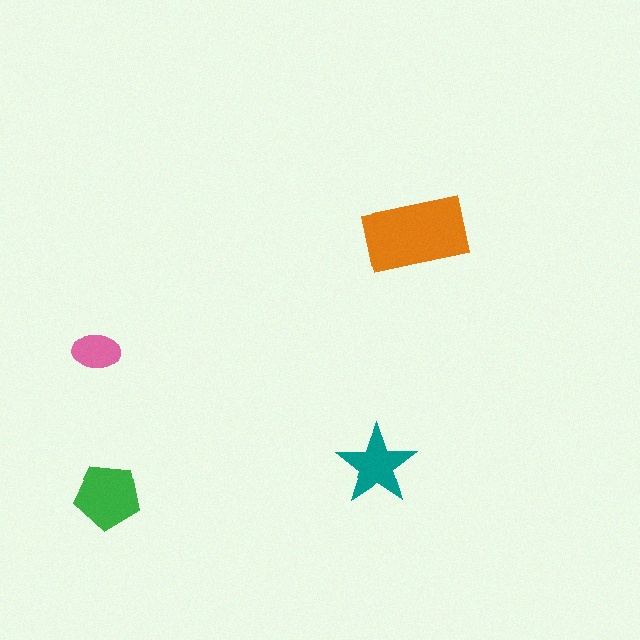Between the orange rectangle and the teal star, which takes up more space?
The orange rectangle.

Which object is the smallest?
The pink ellipse.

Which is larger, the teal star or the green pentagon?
The green pentagon.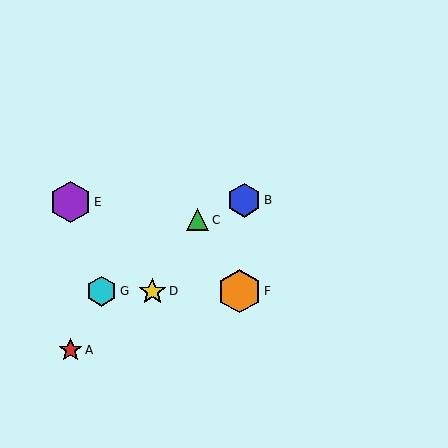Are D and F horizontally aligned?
Yes, both are at y≈291.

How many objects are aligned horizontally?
3 objects (D, F, G) are aligned horizontally.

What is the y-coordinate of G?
Object G is at y≈291.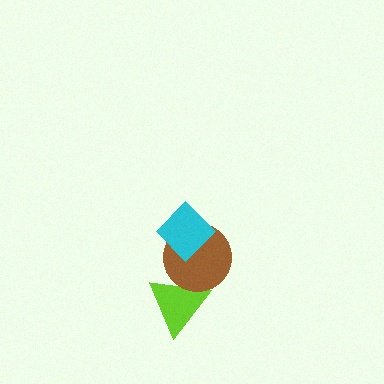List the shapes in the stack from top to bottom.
From top to bottom: the cyan diamond, the brown circle, the lime triangle.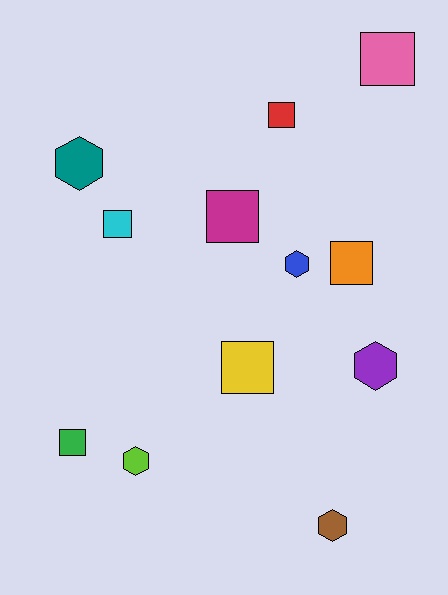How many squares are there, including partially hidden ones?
There are 7 squares.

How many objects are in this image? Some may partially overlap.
There are 12 objects.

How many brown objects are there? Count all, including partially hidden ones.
There is 1 brown object.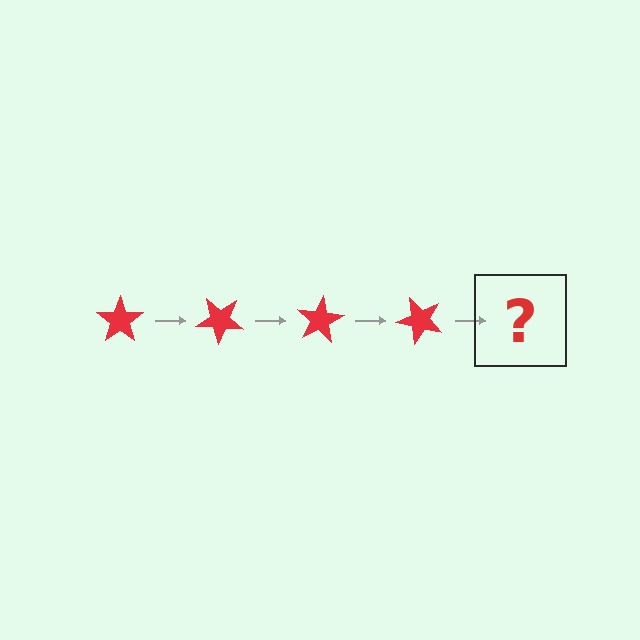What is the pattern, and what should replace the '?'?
The pattern is that the star rotates 40 degrees each step. The '?' should be a red star rotated 160 degrees.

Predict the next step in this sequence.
The next step is a red star rotated 160 degrees.